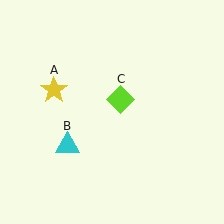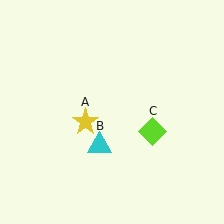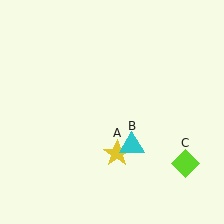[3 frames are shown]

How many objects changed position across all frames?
3 objects changed position: yellow star (object A), cyan triangle (object B), lime diamond (object C).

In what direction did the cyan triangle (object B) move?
The cyan triangle (object B) moved right.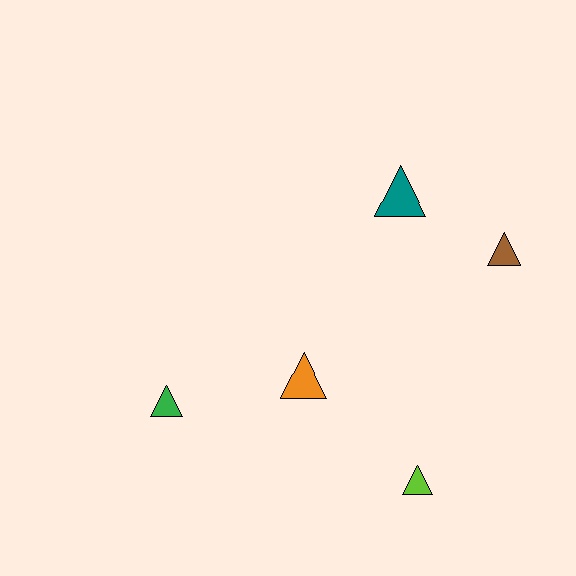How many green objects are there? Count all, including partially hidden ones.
There is 1 green object.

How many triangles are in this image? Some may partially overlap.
There are 5 triangles.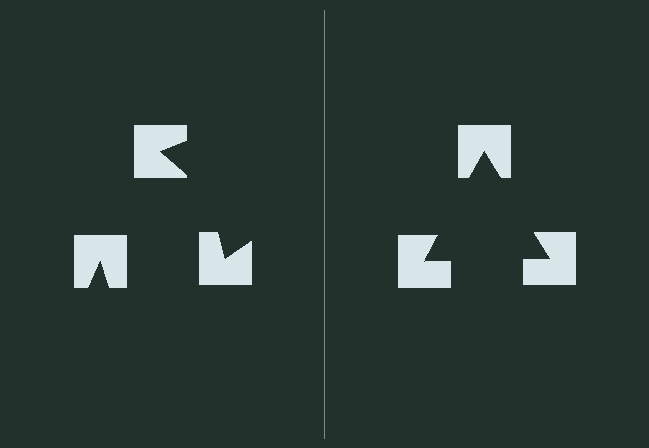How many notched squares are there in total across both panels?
6 — 3 on each side.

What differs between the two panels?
The notched squares are positioned identically on both sides; only the wedge orientations differ. On the right they align to a triangle; on the left they are misaligned.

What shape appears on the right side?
An illusory triangle.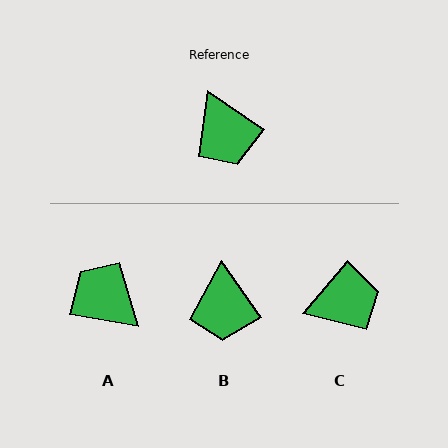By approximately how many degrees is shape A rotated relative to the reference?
Approximately 156 degrees clockwise.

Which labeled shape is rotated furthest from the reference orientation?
A, about 156 degrees away.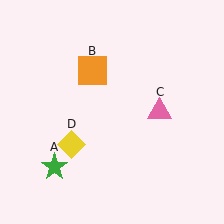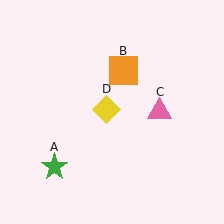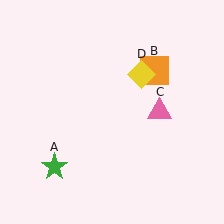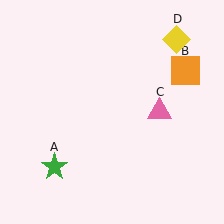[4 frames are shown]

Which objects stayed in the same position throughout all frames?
Green star (object A) and pink triangle (object C) remained stationary.